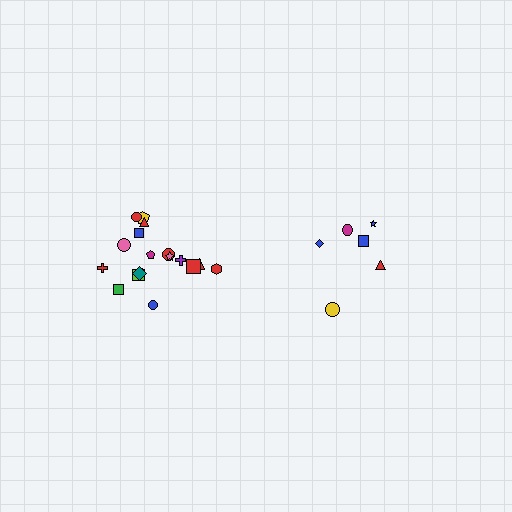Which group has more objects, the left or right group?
The left group.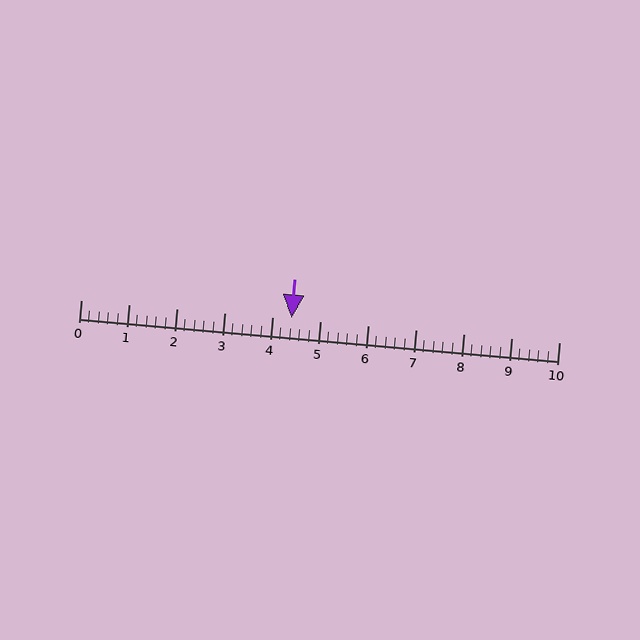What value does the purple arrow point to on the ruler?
The purple arrow points to approximately 4.4.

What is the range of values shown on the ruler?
The ruler shows values from 0 to 10.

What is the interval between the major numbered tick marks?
The major tick marks are spaced 1 units apart.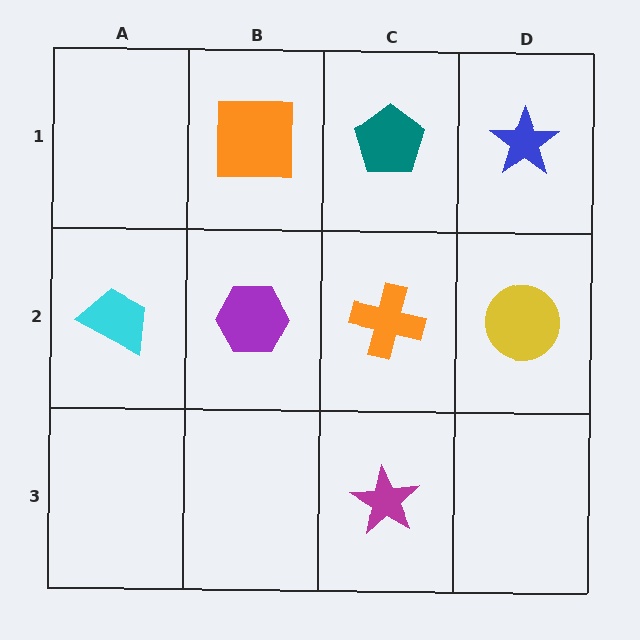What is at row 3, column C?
A magenta star.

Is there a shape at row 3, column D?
No, that cell is empty.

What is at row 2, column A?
A cyan trapezoid.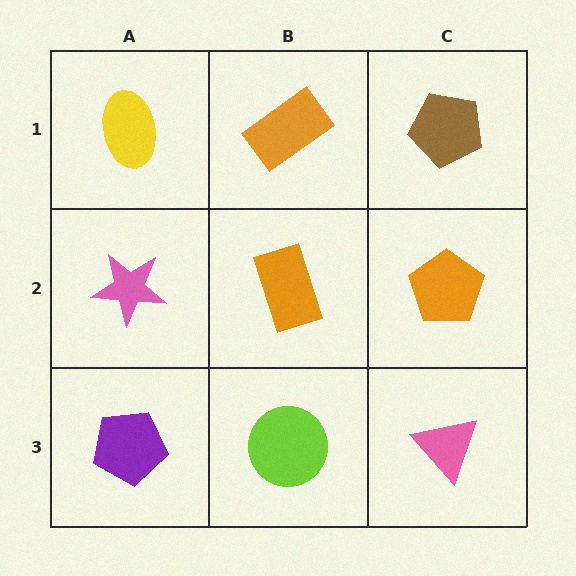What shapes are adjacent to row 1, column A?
A pink star (row 2, column A), an orange rectangle (row 1, column B).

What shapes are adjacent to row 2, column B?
An orange rectangle (row 1, column B), a lime circle (row 3, column B), a pink star (row 2, column A), an orange pentagon (row 2, column C).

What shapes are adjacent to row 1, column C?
An orange pentagon (row 2, column C), an orange rectangle (row 1, column B).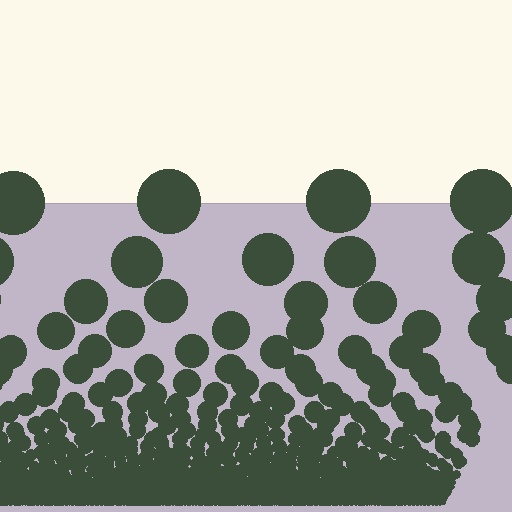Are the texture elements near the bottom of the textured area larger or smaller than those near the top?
Smaller. The gradient is inverted — elements near the bottom are smaller and denser.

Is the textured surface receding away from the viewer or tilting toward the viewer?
The surface appears to tilt toward the viewer. Texture elements get larger and sparser toward the top.